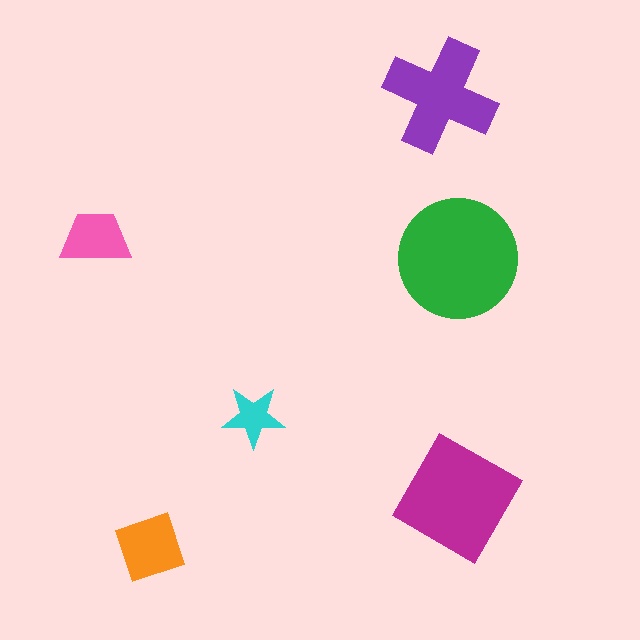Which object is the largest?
The green circle.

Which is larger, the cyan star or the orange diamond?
The orange diamond.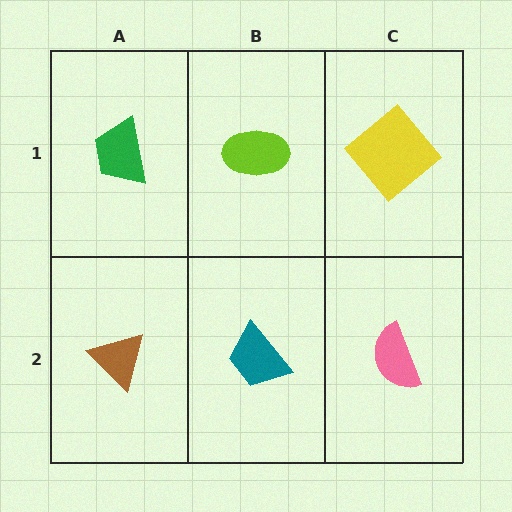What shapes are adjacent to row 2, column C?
A yellow diamond (row 1, column C), a teal trapezoid (row 2, column B).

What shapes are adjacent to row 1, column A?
A brown triangle (row 2, column A), a lime ellipse (row 1, column B).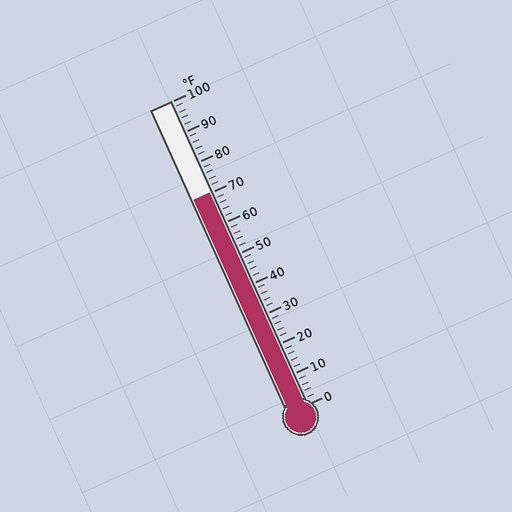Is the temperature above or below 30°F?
The temperature is above 30°F.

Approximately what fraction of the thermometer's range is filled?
The thermometer is filled to approximately 70% of its range.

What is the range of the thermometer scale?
The thermometer scale ranges from 0°F to 100°F.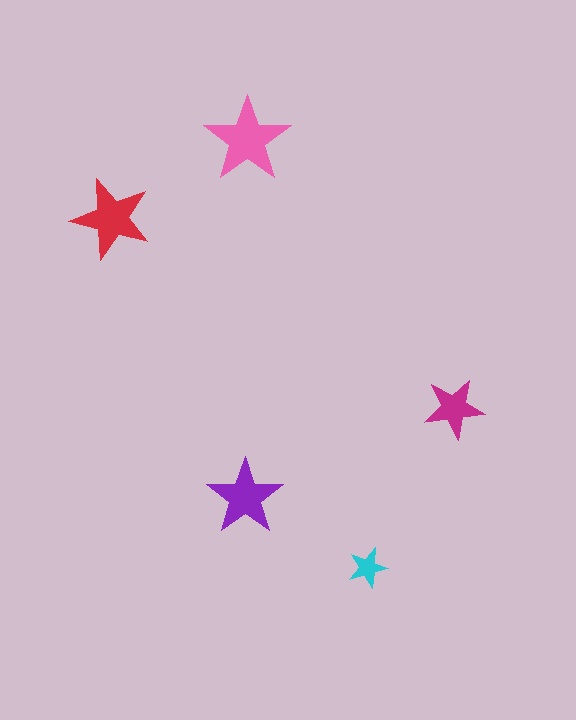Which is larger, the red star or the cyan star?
The red one.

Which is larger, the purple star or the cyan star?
The purple one.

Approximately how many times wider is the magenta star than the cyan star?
About 1.5 times wider.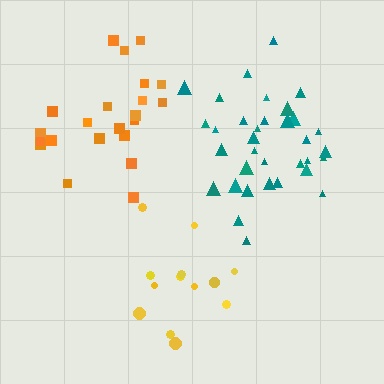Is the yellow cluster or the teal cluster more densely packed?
Teal.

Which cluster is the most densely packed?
Teal.